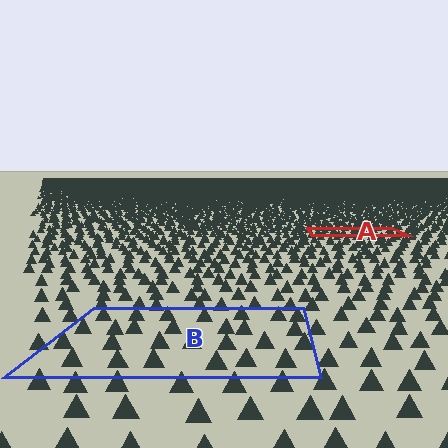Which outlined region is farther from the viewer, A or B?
Region A is farther from the viewer — the texture elements inside it appear smaller and more densely packed.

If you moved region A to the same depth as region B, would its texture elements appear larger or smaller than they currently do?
They would appear larger. At a closer depth, the same texture elements are projected at a bigger on-screen size.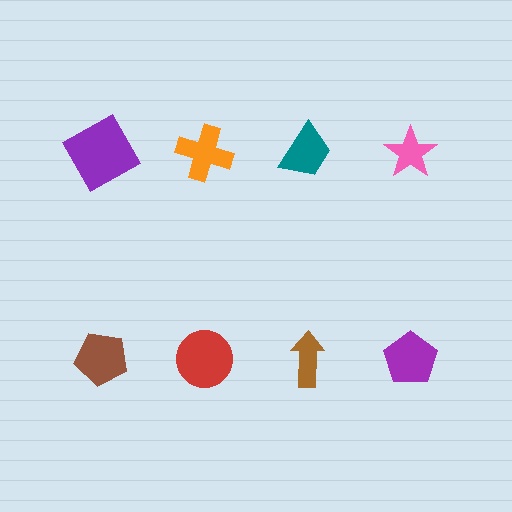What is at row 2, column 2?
A red circle.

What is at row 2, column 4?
A purple pentagon.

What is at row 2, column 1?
A brown pentagon.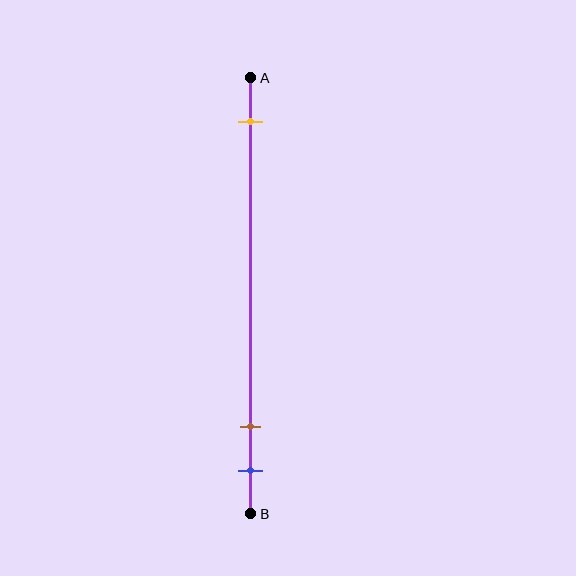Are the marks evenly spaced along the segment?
No, the marks are not evenly spaced.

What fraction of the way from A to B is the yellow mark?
The yellow mark is approximately 10% (0.1) of the way from A to B.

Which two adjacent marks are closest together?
The brown and blue marks are the closest adjacent pair.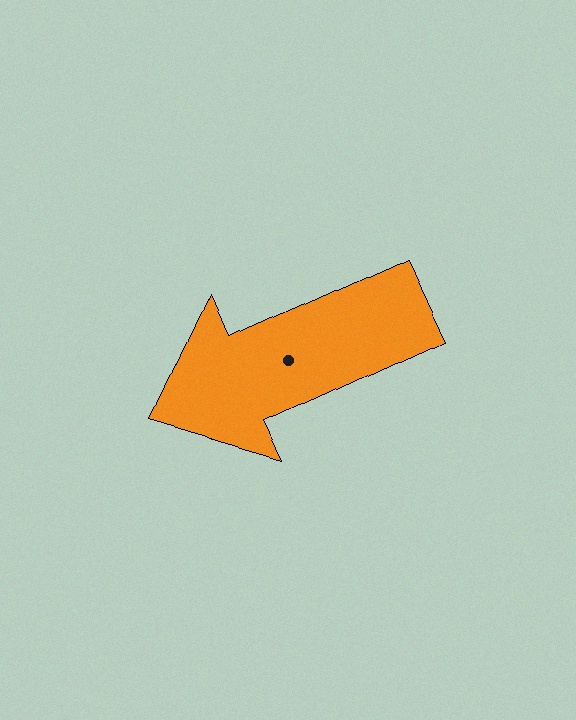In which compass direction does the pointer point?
Southwest.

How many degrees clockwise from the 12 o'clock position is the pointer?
Approximately 246 degrees.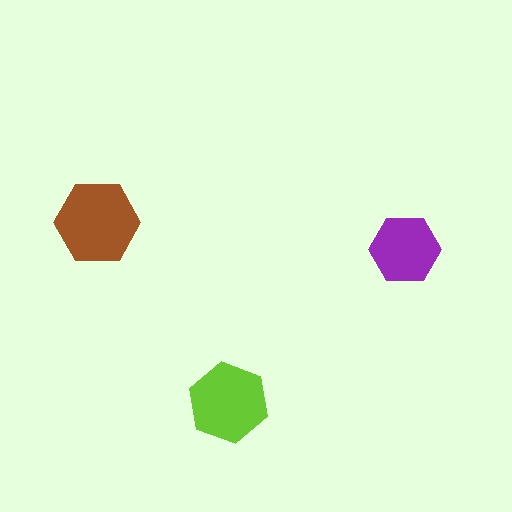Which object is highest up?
The brown hexagon is topmost.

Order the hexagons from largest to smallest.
the brown one, the lime one, the purple one.